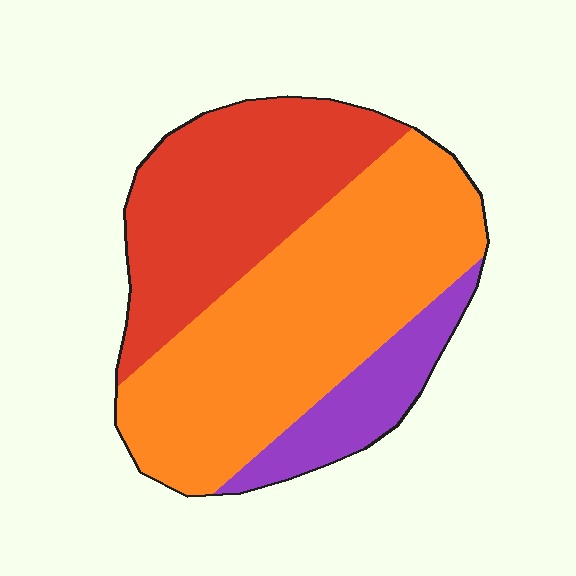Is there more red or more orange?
Orange.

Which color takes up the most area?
Orange, at roughly 50%.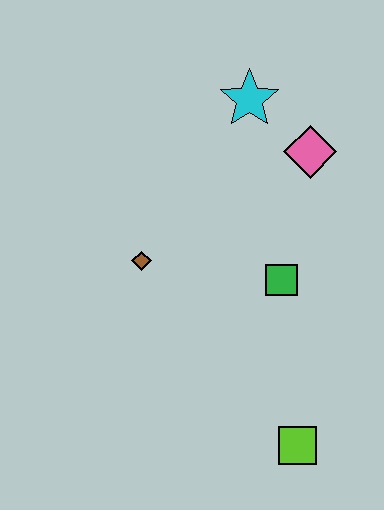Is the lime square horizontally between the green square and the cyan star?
No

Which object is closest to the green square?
The pink diamond is closest to the green square.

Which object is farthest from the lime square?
The cyan star is farthest from the lime square.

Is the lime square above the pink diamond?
No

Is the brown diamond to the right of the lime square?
No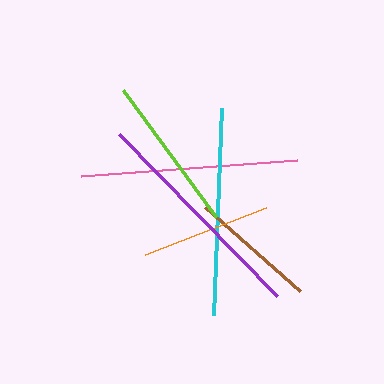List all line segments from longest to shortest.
From longest to shortest: purple, pink, cyan, lime, orange, brown.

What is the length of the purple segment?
The purple segment is approximately 226 pixels long.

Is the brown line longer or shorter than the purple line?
The purple line is longer than the brown line.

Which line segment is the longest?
The purple line is the longest at approximately 226 pixels.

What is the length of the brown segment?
The brown segment is approximately 127 pixels long.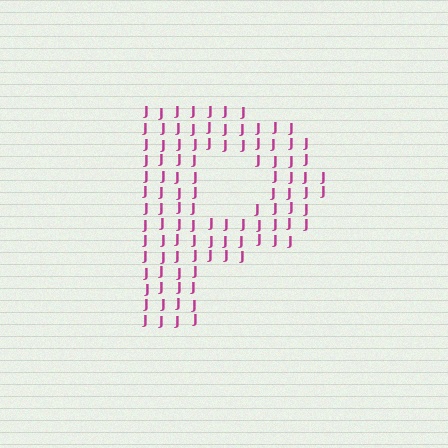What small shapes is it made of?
It is made of small letter J's.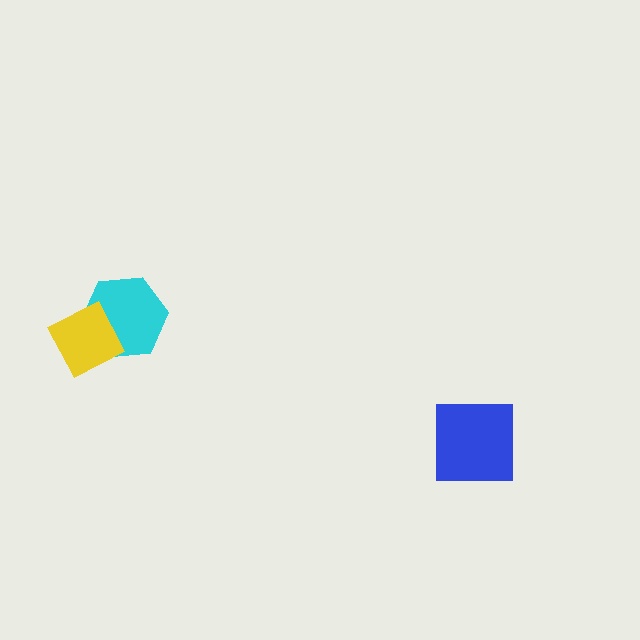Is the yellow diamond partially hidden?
No, no other shape covers it.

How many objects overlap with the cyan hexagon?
1 object overlaps with the cyan hexagon.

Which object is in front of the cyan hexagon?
The yellow diamond is in front of the cyan hexagon.